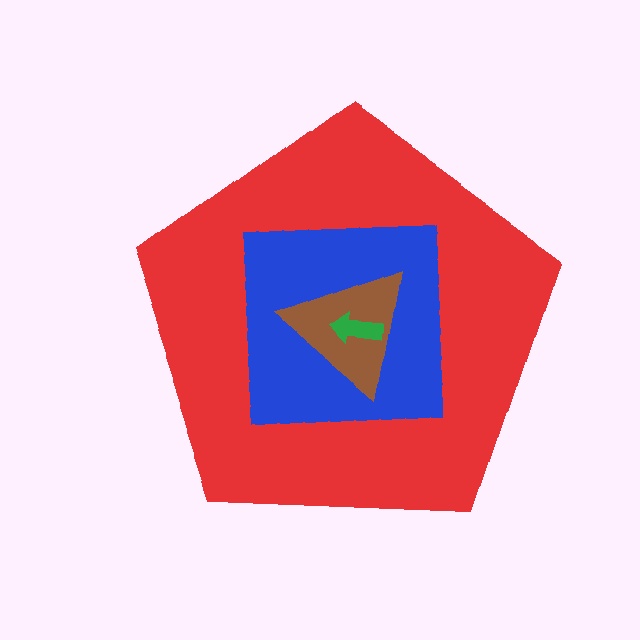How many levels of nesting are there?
4.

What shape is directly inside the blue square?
The brown triangle.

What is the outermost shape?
The red pentagon.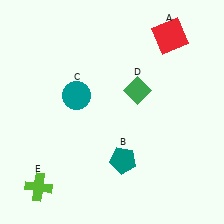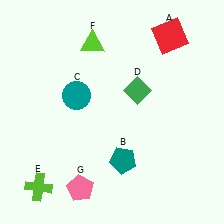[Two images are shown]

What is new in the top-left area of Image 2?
A lime triangle (F) was added in the top-left area of Image 2.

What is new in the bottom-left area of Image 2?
A pink pentagon (G) was added in the bottom-left area of Image 2.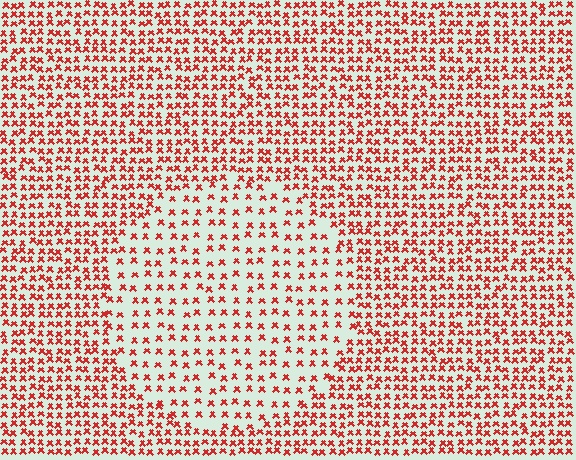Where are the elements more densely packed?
The elements are more densely packed outside the circle boundary.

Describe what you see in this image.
The image contains small red elements arranged at two different densities. A circle-shaped region is visible where the elements are less densely packed than the surrounding area.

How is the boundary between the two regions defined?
The boundary is defined by a change in element density (approximately 2.0x ratio). All elements are the same color, size, and shape.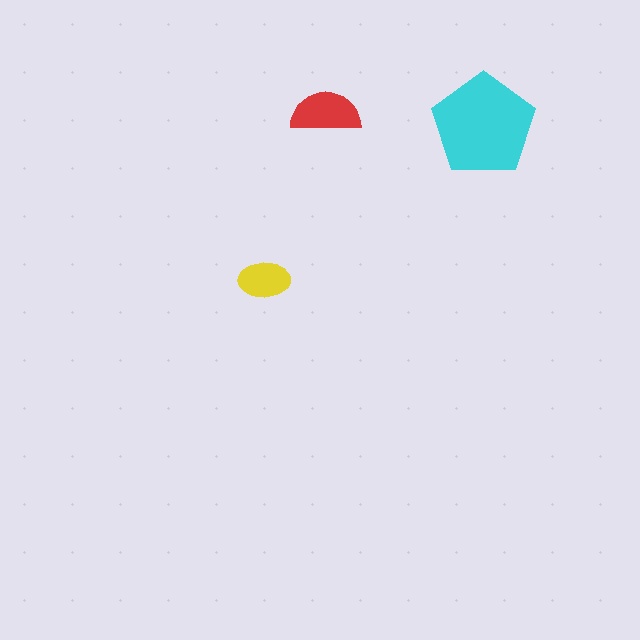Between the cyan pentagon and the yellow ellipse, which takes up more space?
The cyan pentagon.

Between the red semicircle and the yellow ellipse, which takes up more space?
The red semicircle.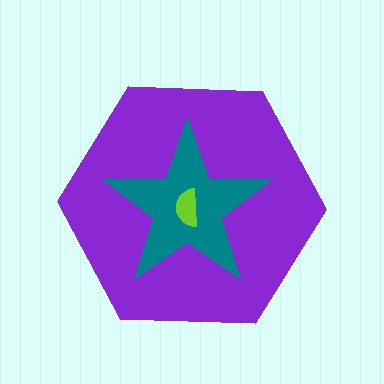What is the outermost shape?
The purple hexagon.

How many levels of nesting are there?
3.